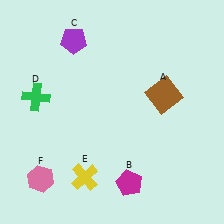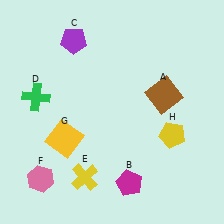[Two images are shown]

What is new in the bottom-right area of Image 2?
A yellow pentagon (H) was added in the bottom-right area of Image 2.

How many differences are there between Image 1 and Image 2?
There are 2 differences between the two images.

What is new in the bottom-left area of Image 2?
A yellow square (G) was added in the bottom-left area of Image 2.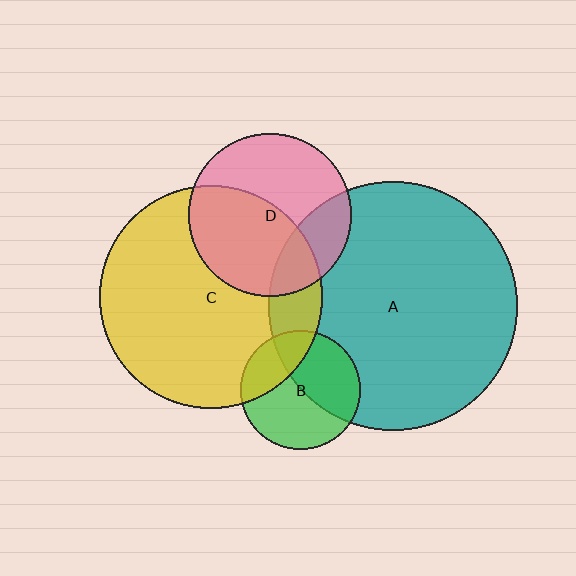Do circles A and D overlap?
Yes.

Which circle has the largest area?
Circle A (teal).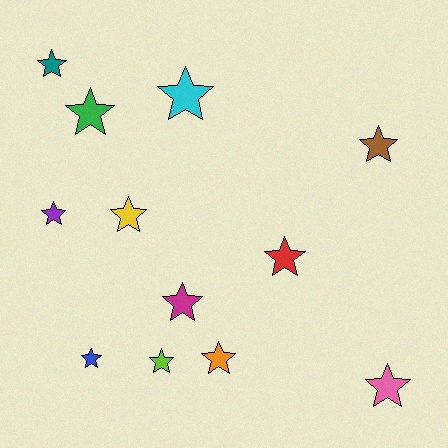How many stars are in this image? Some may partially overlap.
There are 12 stars.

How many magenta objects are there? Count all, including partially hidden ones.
There is 1 magenta object.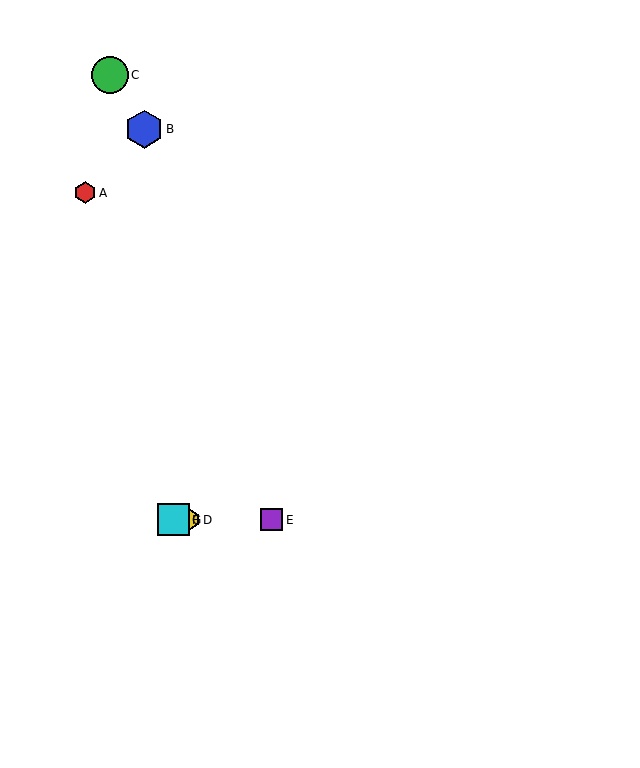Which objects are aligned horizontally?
Objects D, E, F, G are aligned horizontally.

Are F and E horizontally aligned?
Yes, both are at y≈520.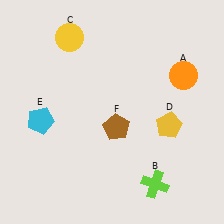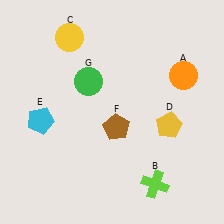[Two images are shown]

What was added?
A green circle (G) was added in Image 2.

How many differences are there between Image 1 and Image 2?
There is 1 difference between the two images.